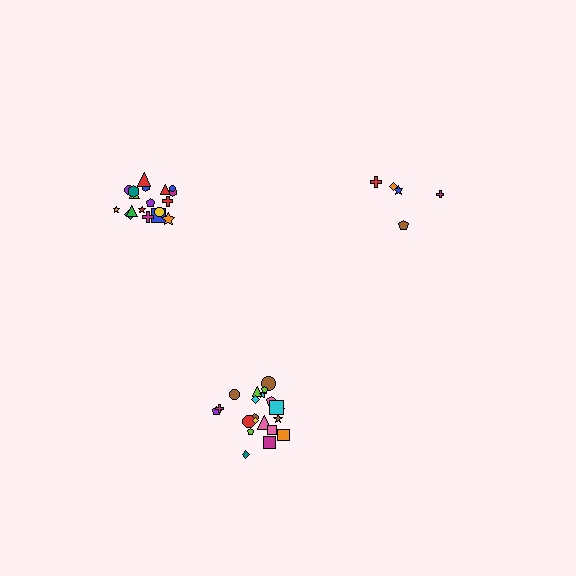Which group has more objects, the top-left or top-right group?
The top-left group.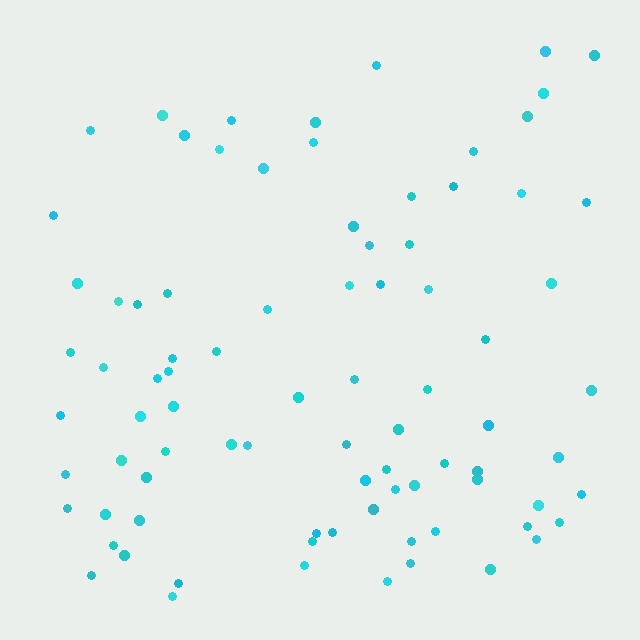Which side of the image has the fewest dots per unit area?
The top.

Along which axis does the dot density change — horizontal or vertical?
Vertical.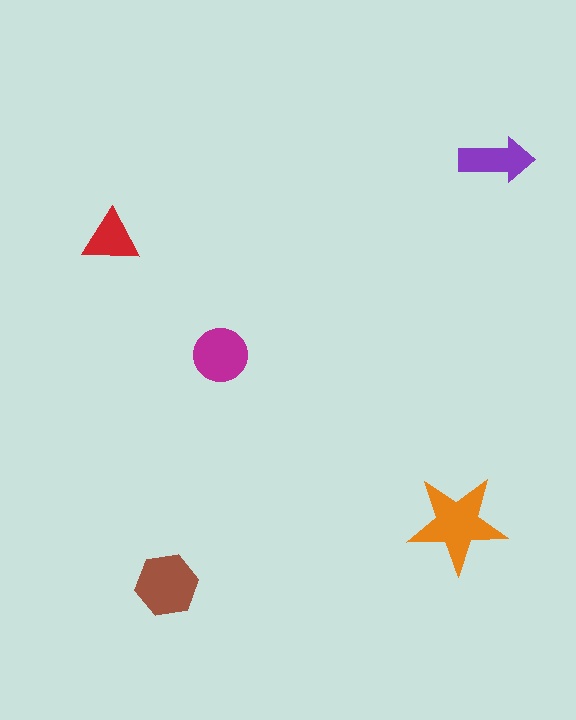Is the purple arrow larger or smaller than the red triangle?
Larger.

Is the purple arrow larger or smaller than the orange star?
Smaller.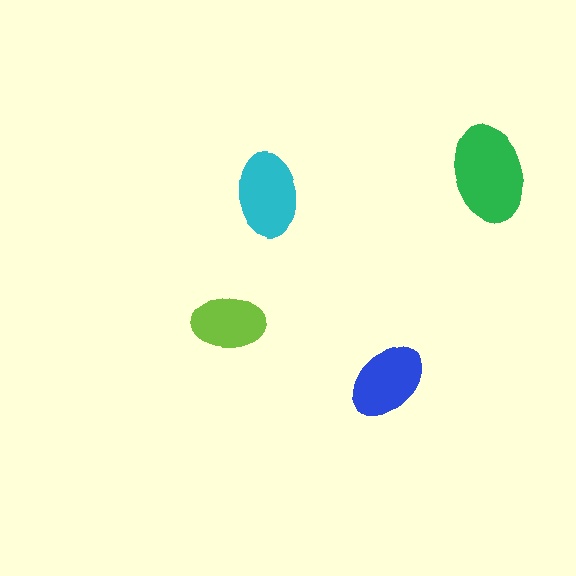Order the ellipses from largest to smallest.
the green one, the cyan one, the blue one, the lime one.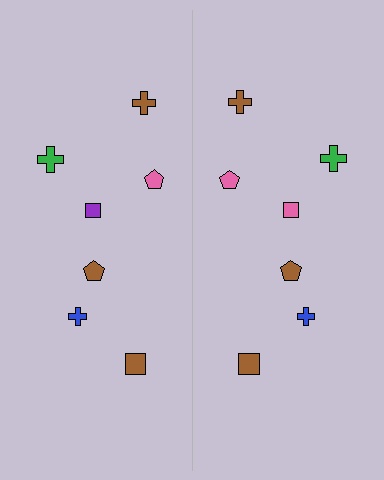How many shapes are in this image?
There are 14 shapes in this image.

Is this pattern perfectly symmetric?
No, the pattern is not perfectly symmetric. The pink square on the right side breaks the symmetry — its mirror counterpart is purple.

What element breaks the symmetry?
The pink square on the right side breaks the symmetry — its mirror counterpart is purple.